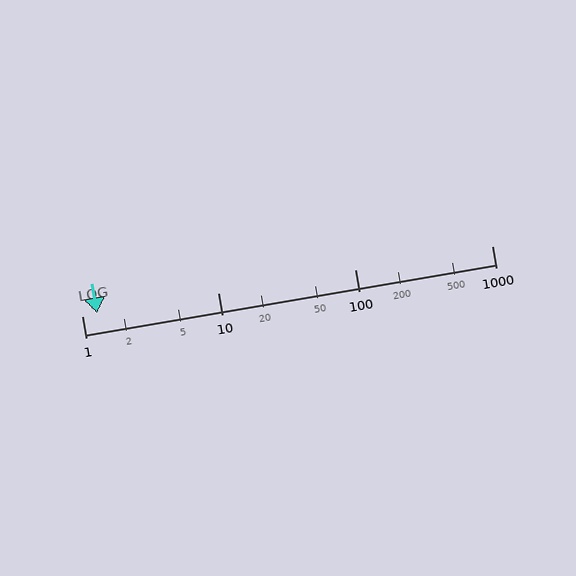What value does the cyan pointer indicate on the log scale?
The pointer indicates approximately 1.3.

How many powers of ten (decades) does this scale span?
The scale spans 3 decades, from 1 to 1000.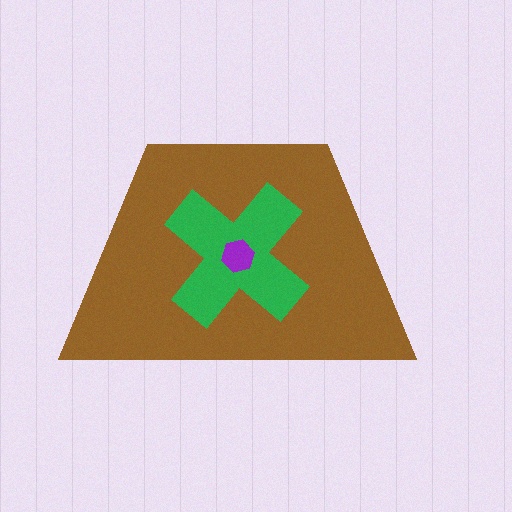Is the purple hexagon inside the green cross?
Yes.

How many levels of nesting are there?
3.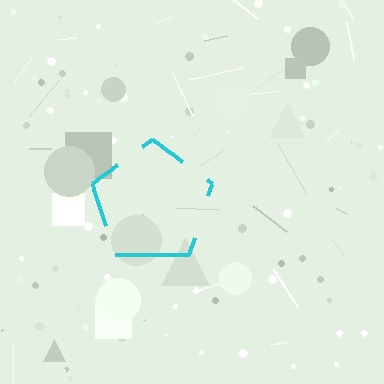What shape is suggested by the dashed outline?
The dashed outline suggests a pentagon.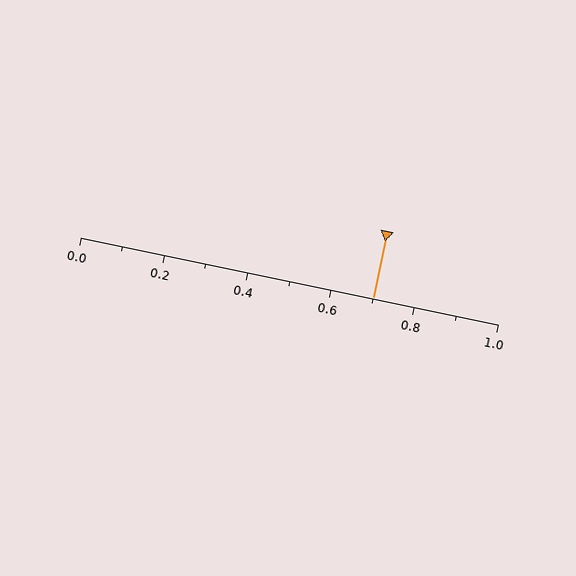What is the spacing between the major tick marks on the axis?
The major ticks are spaced 0.2 apart.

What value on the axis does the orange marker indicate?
The marker indicates approximately 0.7.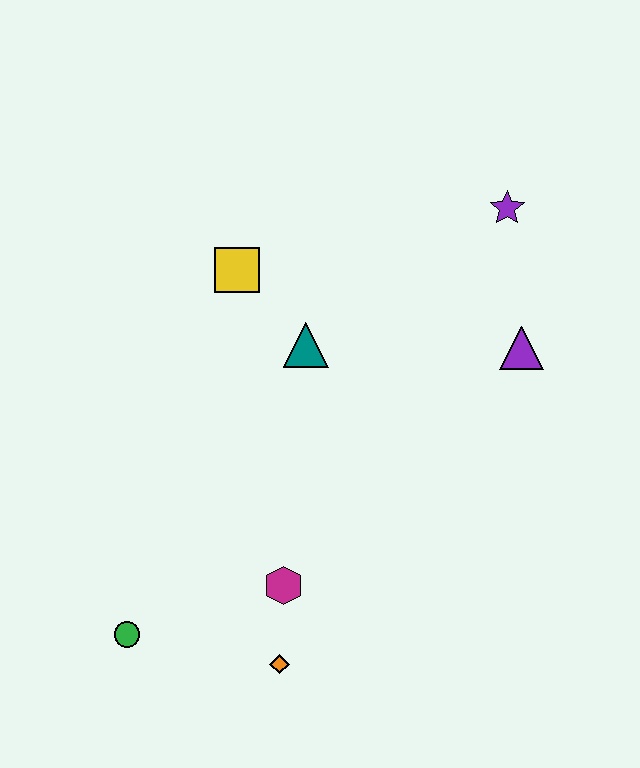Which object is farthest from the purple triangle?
The green circle is farthest from the purple triangle.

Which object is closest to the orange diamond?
The magenta hexagon is closest to the orange diamond.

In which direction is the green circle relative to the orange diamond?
The green circle is to the left of the orange diamond.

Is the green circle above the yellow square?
No